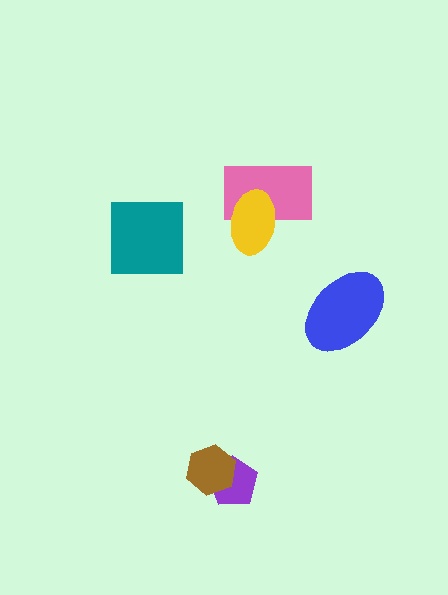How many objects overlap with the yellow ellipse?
1 object overlaps with the yellow ellipse.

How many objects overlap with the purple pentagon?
1 object overlaps with the purple pentagon.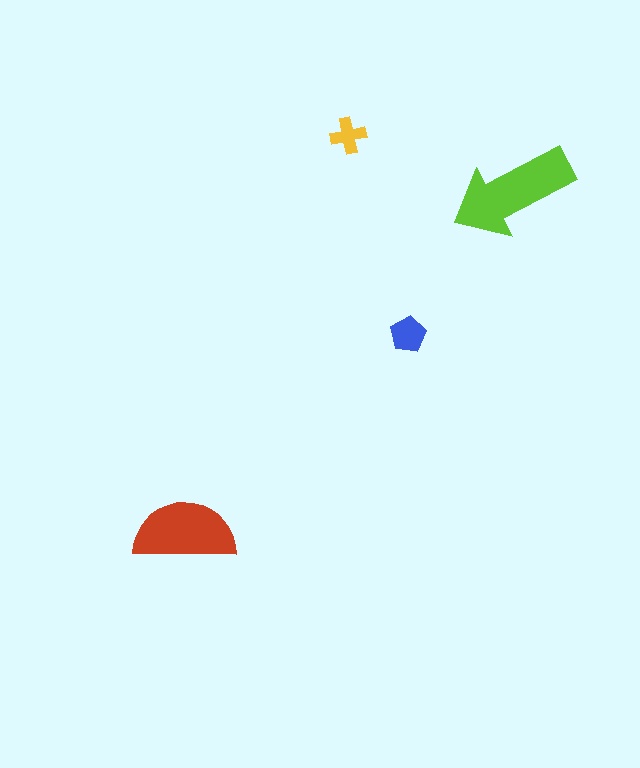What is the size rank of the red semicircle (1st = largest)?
2nd.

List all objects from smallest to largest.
The yellow cross, the blue pentagon, the red semicircle, the lime arrow.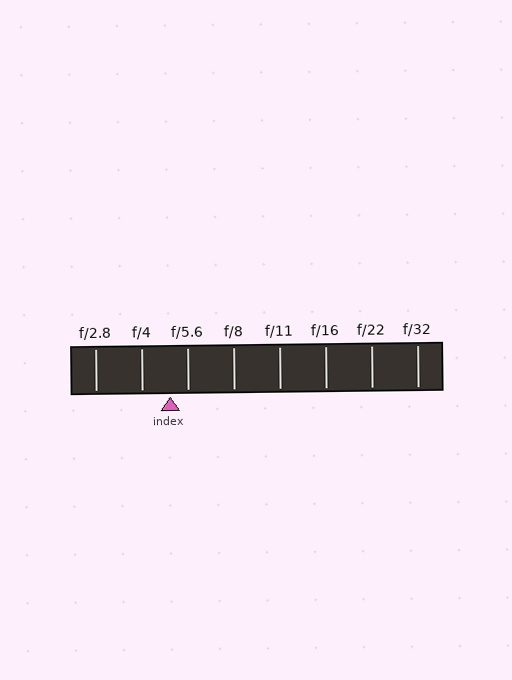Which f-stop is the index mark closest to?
The index mark is closest to f/5.6.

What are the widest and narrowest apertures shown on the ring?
The widest aperture shown is f/2.8 and the narrowest is f/32.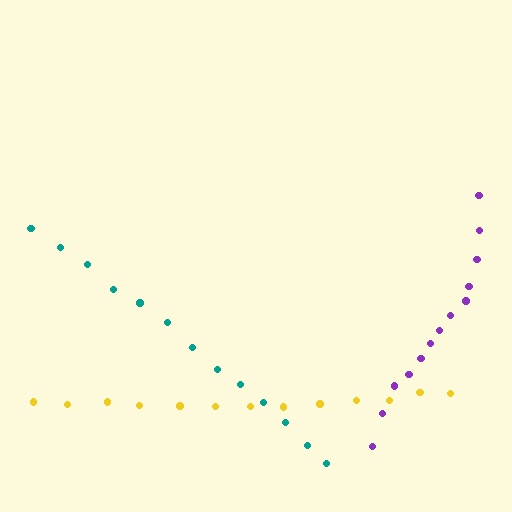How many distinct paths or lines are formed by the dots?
There are 3 distinct paths.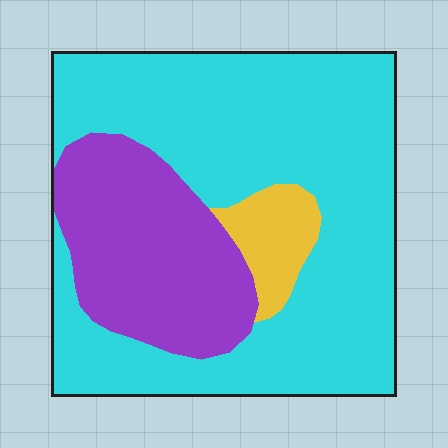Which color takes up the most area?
Cyan, at roughly 65%.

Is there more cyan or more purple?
Cyan.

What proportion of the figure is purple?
Purple covers around 25% of the figure.